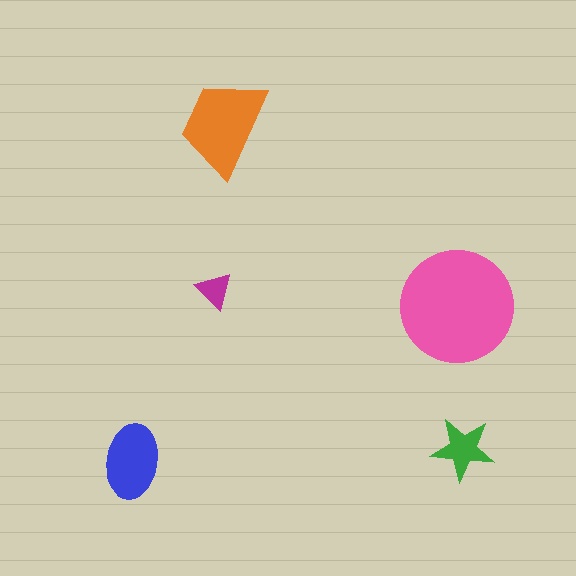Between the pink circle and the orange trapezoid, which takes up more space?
The pink circle.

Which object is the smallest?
The magenta triangle.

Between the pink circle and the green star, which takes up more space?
The pink circle.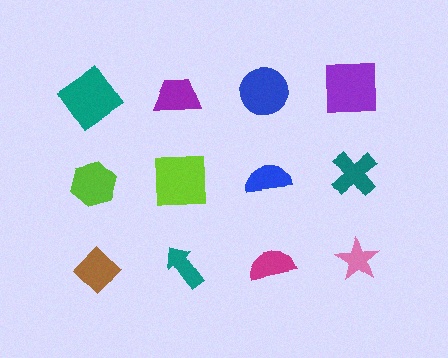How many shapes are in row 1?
4 shapes.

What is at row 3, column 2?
A teal arrow.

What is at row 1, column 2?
A purple trapezoid.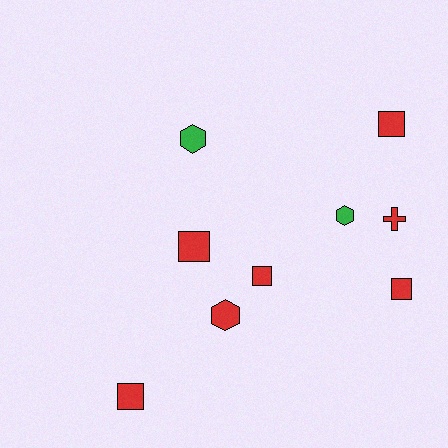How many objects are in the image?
There are 9 objects.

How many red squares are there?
There are 5 red squares.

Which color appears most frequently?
Red, with 7 objects.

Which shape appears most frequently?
Square, with 5 objects.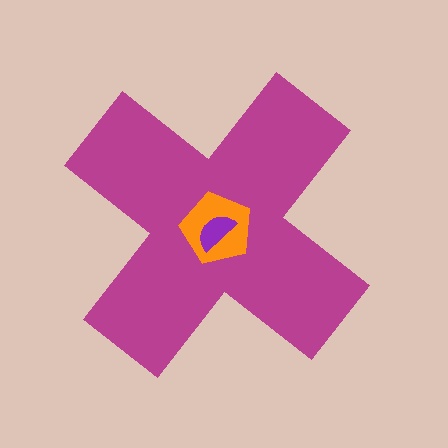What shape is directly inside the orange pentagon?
The purple semicircle.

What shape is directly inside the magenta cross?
The orange pentagon.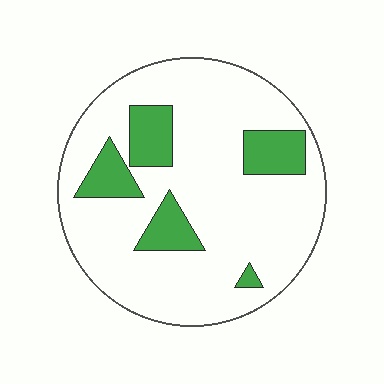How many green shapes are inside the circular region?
5.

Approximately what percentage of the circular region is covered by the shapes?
Approximately 20%.